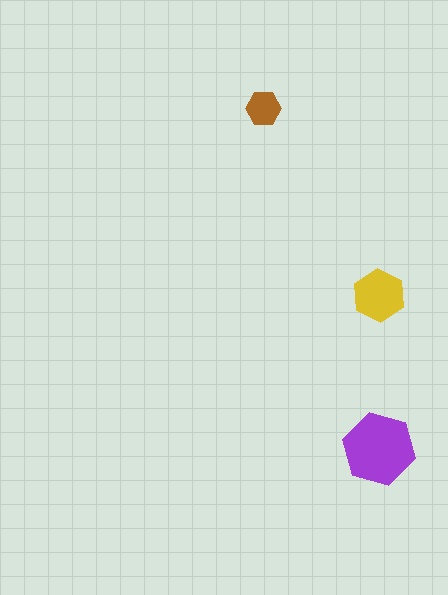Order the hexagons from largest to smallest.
the purple one, the yellow one, the brown one.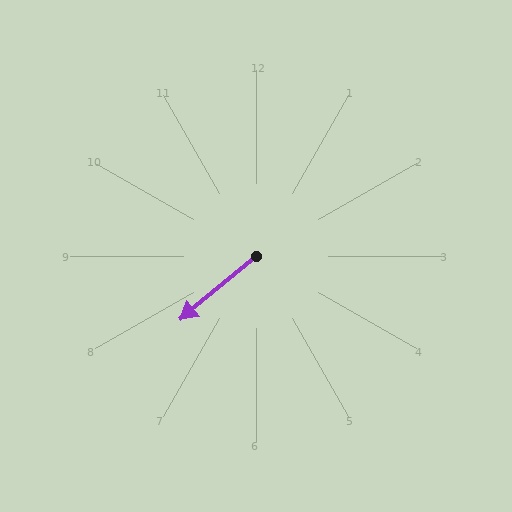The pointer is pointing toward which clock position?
Roughly 8 o'clock.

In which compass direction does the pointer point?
Southwest.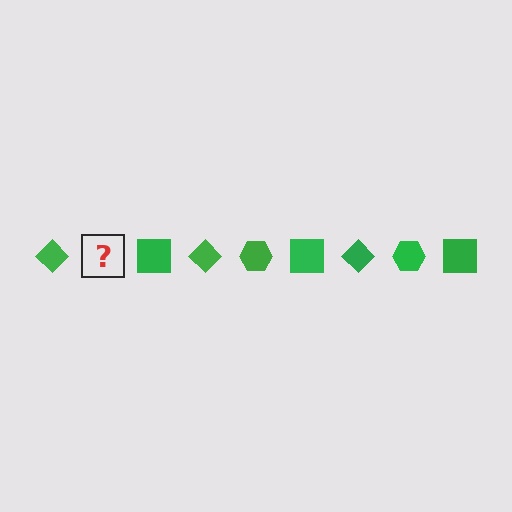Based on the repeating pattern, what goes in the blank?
The blank should be a green hexagon.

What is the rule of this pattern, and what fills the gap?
The rule is that the pattern cycles through diamond, hexagon, square shapes in green. The gap should be filled with a green hexagon.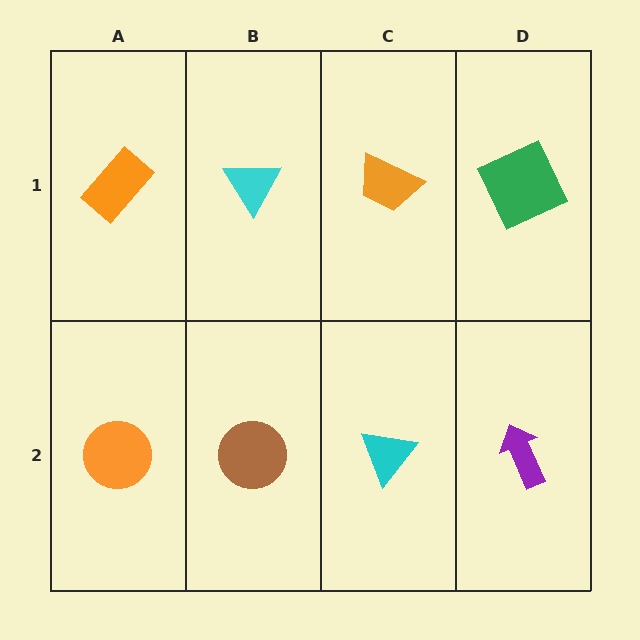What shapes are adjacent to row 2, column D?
A green square (row 1, column D), a cyan triangle (row 2, column C).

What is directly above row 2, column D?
A green square.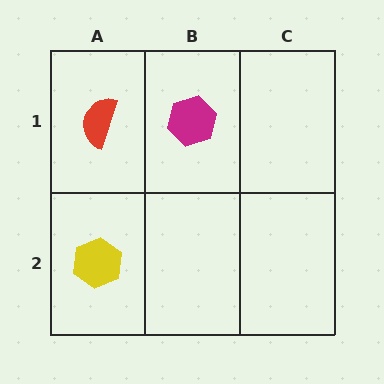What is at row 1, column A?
A red semicircle.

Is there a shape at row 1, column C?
No, that cell is empty.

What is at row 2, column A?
A yellow hexagon.